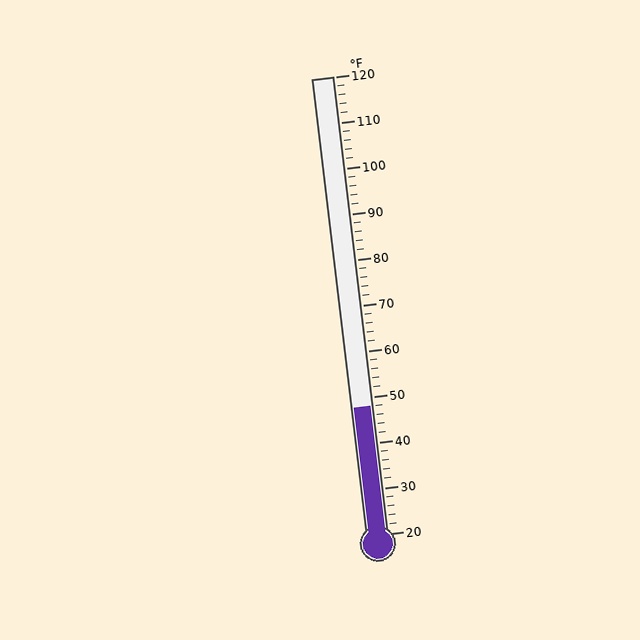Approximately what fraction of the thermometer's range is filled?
The thermometer is filled to approximately 30% of its range.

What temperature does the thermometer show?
The thermometer shows approximately 48°F.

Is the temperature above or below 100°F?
The temperature is below 100°F.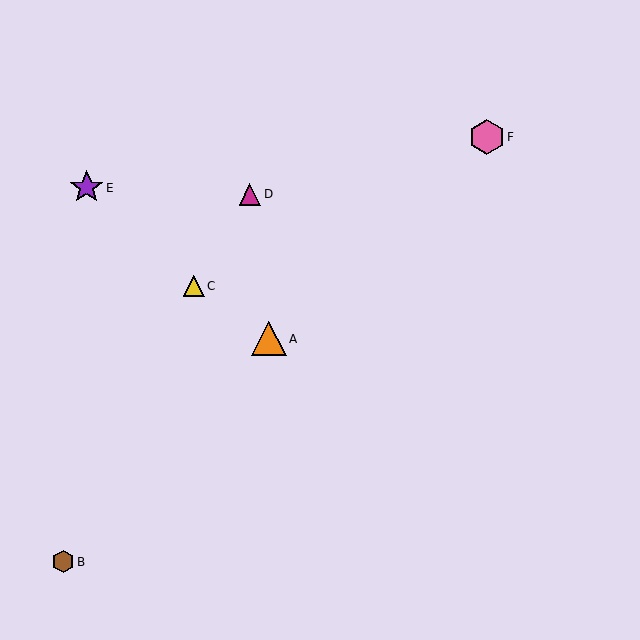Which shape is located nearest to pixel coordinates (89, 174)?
The purple star (labeled E) at (87, 188) is nearest to that location.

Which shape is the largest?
The pink hexagon (labeled F) is the largest.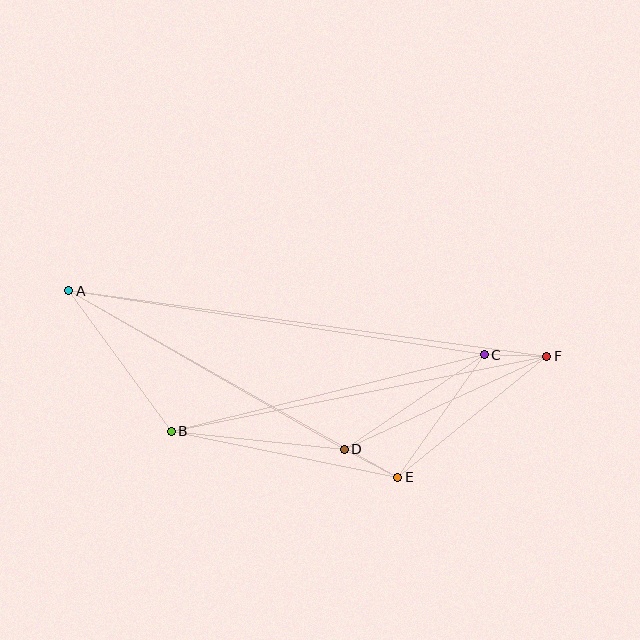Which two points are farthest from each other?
Points A and F are farthest from each other.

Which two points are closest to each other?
Points D and E are closest to each other.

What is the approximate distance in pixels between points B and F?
The distance between B and F is approximately 383 pixels.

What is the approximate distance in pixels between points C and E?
The distance between C and E is approximately 150 pixels.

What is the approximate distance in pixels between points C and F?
The distance between C and F is approximately 63 pixels.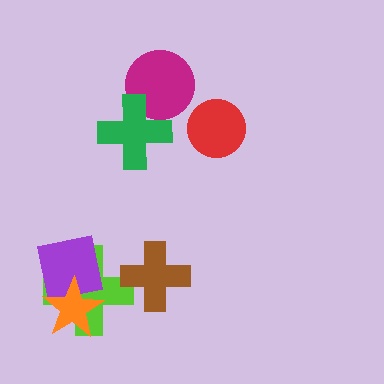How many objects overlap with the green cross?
1 object overlaps with the green cross.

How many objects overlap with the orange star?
2 objects overlap with the orange star.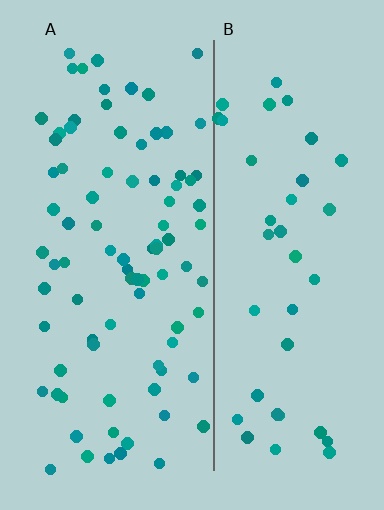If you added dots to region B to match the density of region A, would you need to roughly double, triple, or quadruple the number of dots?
Approximately double.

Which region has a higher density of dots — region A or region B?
A (the left).